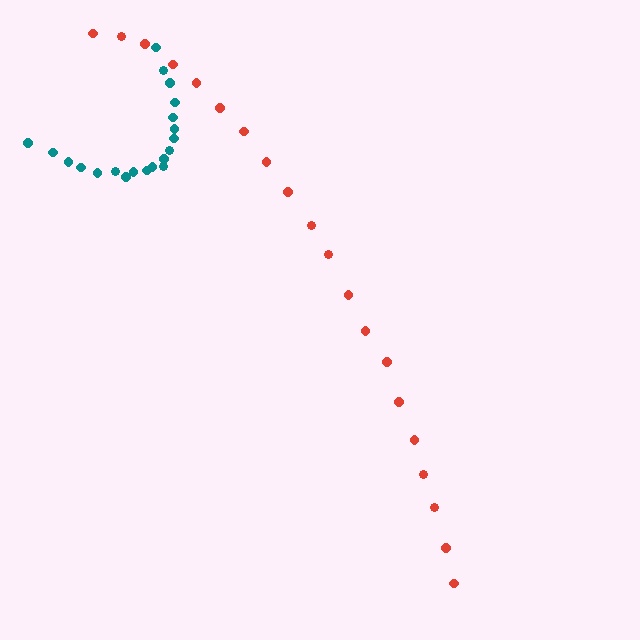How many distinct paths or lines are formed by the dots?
There are 2 distinct paths.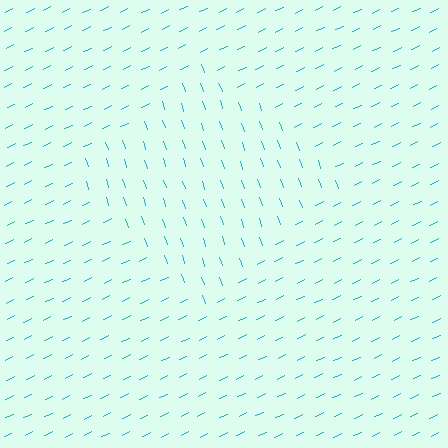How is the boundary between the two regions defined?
The boundary is defined purely by a change in line orientation (approximately 83 degrees difference). All lines are the same color and thickness.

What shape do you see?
I see a diamond.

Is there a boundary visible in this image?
Yes, there is a texture boundary formed by a change in line orientation.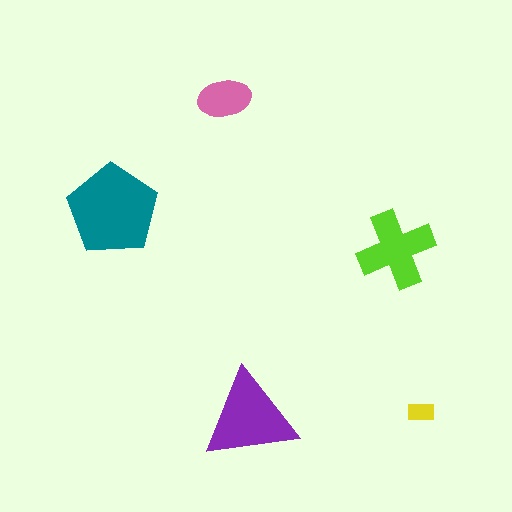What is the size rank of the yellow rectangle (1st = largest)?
5th.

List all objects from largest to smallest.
The teal pentagon, the purple triangle, the lime cross, the pink ellipse, the yellow rectangle.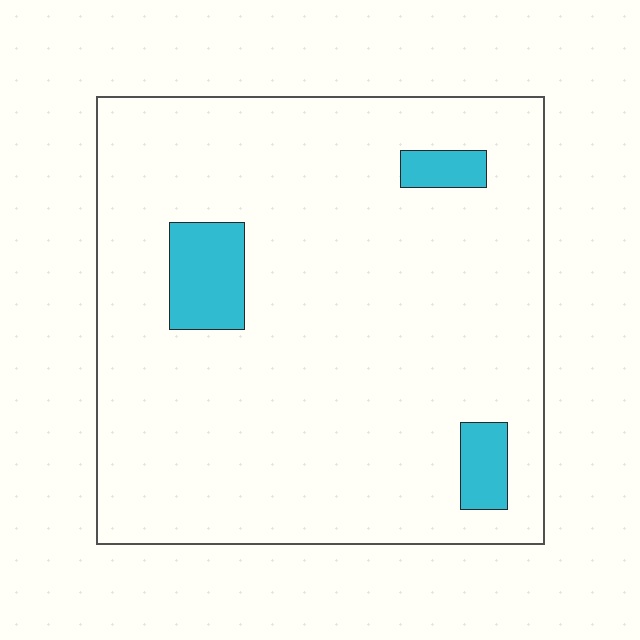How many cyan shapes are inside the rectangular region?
3.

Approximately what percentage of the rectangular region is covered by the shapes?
Approximately 10%.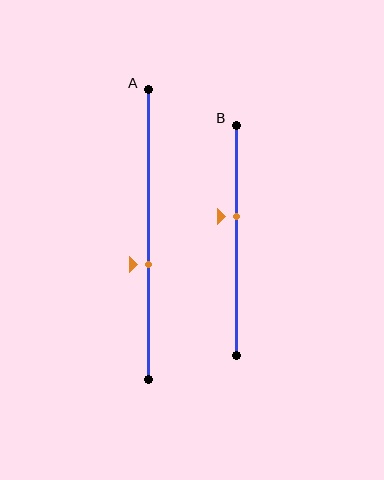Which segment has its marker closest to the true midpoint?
Segment A has its marker closest to the true midpoint.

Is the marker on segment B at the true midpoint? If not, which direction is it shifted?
No, the marker on segment B is shifted upward by about 10% of the segment length.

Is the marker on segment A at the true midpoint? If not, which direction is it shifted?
No, the marker on segment A is shifted downward by about 10% of the segment length.